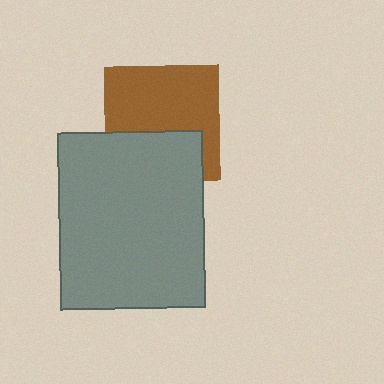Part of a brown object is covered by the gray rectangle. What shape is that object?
It is a square.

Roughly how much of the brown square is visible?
About half of it is visible (roughly 62%).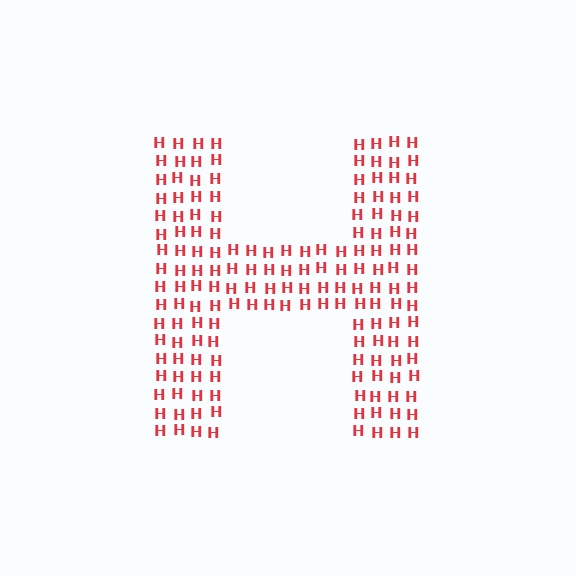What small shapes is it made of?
It is made of small letter H's.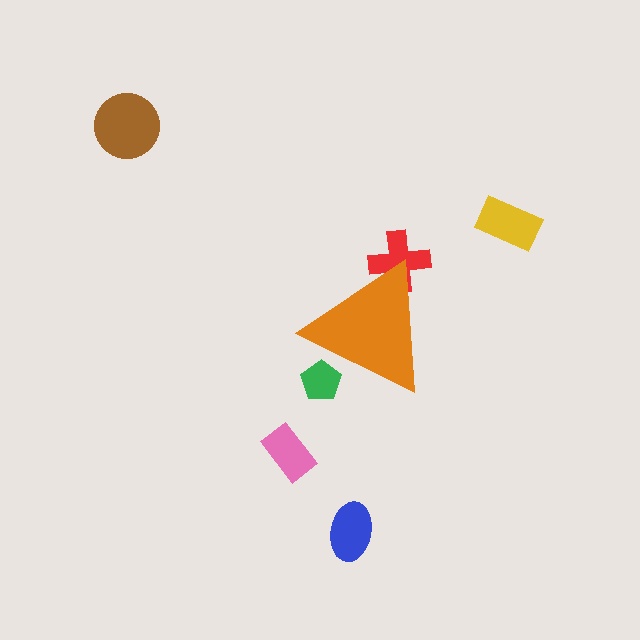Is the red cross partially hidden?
Yes, the red cross is partially hidden behind the orange triangle.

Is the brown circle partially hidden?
No, the brown circle is fully visible.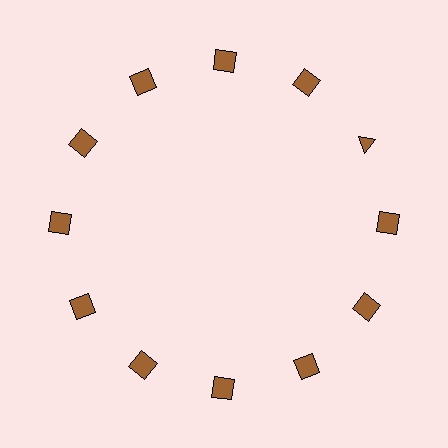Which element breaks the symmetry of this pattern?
The brown triangle at roughly the 2 o'clock position breaks the symmetry. All other shapes are brown squares.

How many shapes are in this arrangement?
There are 12 shapes arranged in a ring pattern.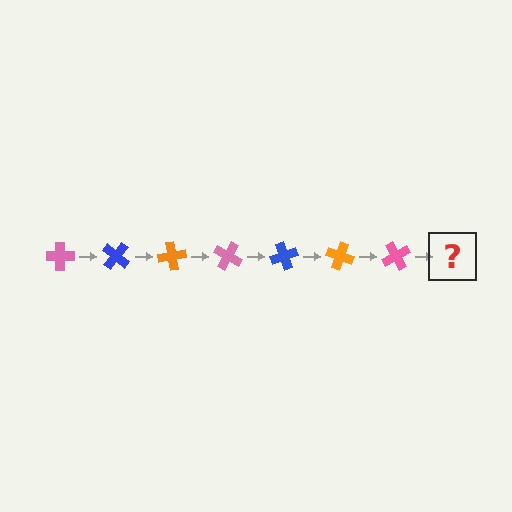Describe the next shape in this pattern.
It should be a blue cross, rotated 280 degrees from the start.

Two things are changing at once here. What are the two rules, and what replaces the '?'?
The two rules are that it rotates 40 degrees each step and the color cycles through pink, blue, and orange. The '?' should be a blue cross, rotated 280 degrees from the start.